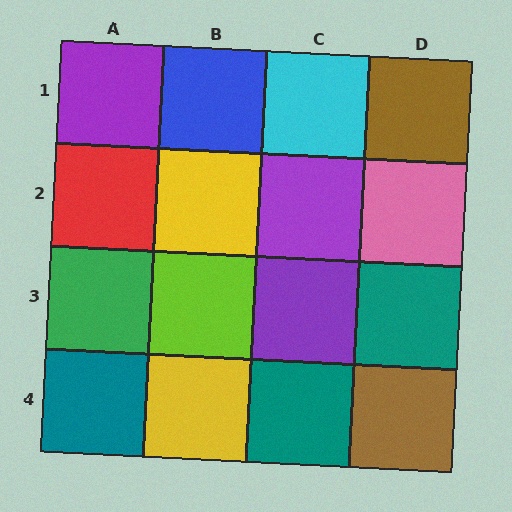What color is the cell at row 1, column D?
Brown.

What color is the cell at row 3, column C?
Purple.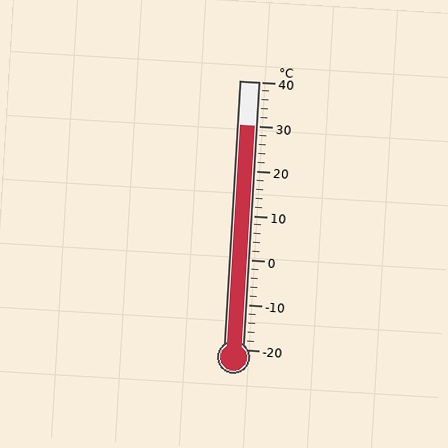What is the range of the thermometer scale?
The thermometer scale ranges from -20°C to 40°C.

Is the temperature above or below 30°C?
The temperature is at 30°C.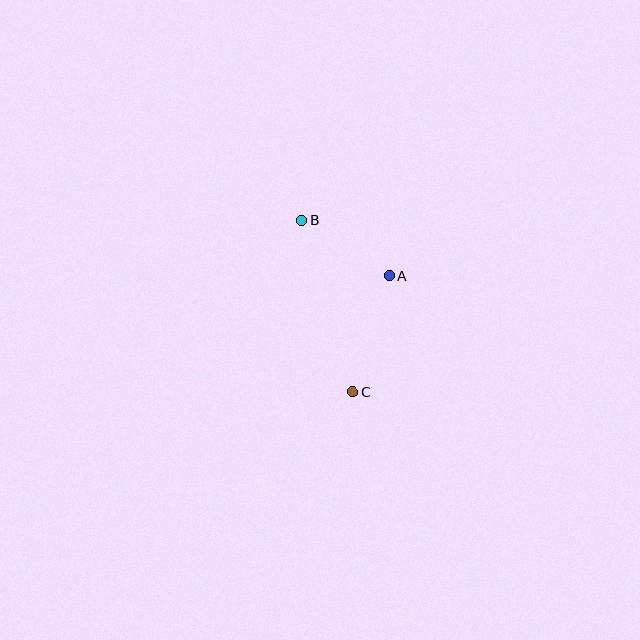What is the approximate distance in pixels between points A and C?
The distance between A and C is approximately 122 pixels.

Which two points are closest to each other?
Points A and B are closest to each other.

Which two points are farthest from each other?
Points B and C are farthest from each other.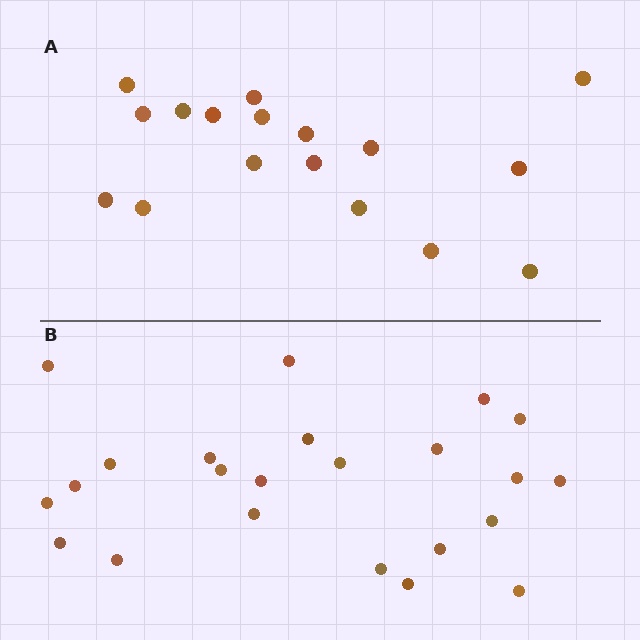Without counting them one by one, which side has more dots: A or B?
Region B (the bottom region) has more dots.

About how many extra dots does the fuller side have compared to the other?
Region B has about 6 more dots than region A.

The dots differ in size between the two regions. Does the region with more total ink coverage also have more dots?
No. Region A has more total ink coverage because its dots are larger, but region B actually contains more individual dots. Total area can be misleading — the number of items is what matters here.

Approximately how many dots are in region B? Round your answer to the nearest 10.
About 20 dots. (The exact count is 23, which rounds to 20.)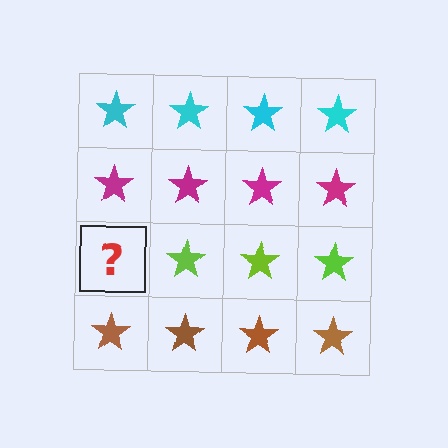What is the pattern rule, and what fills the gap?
The rule is that each row has a consistent color. The gap should be filled with a lime star.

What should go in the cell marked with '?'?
The missing cell should contain a lime star.